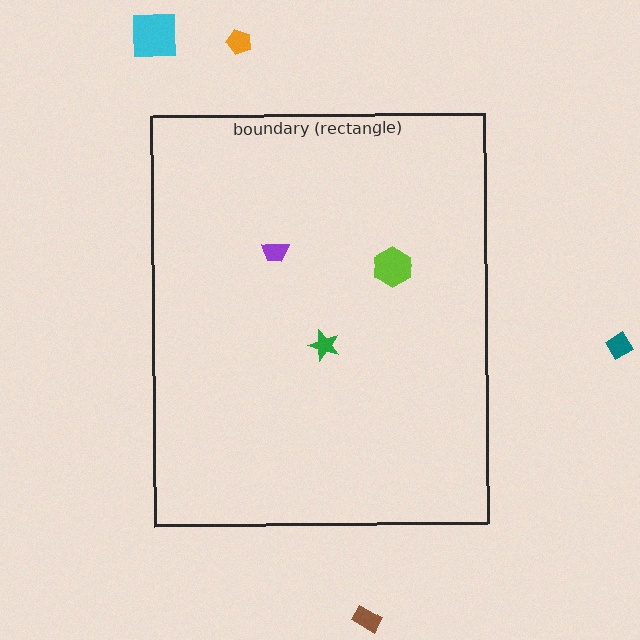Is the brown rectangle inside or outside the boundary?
Outside.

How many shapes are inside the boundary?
3 inside, 4 outside.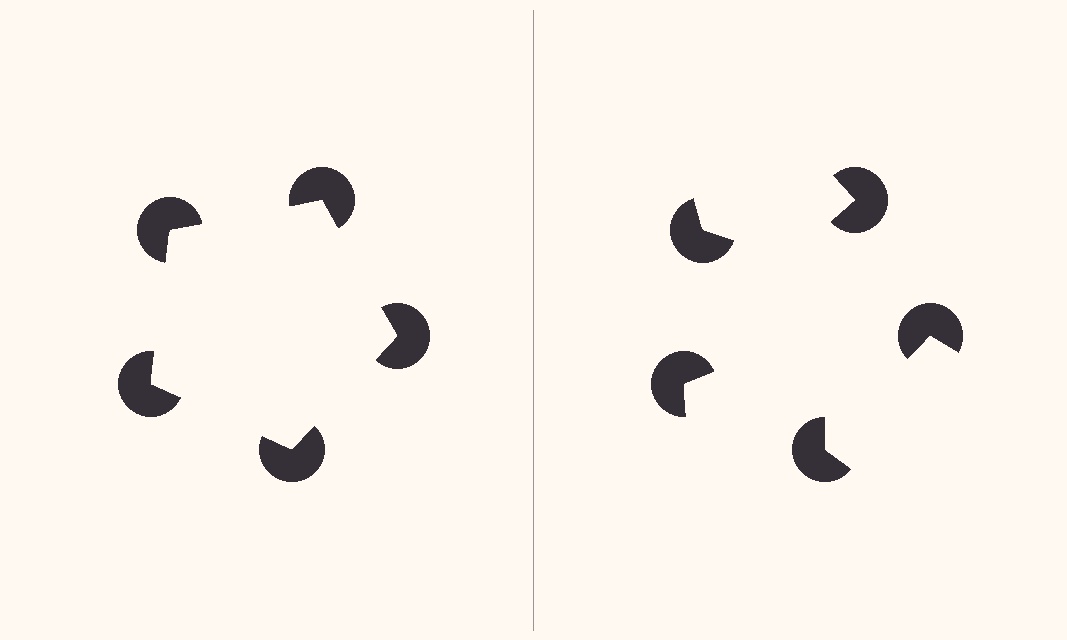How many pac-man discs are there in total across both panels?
10 — 5 on each side.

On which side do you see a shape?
An illusory pentagon appears on the left side. On the right side the wedge cuts are rotated, so no coherent shape forms.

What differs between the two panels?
The pac-man discs are positioned identically on both sides; only the wedge orientations differ. On the left they align to a pentagon; on the right they are misaligned.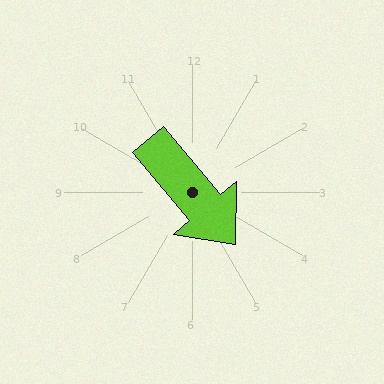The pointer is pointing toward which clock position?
Roughly 5 o'clock.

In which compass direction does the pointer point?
Southeast.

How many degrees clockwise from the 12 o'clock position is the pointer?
Approximately 140 degrees.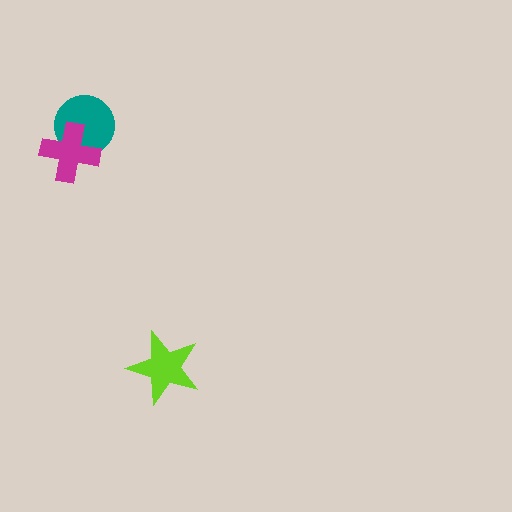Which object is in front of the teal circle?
The magenta cross is in front of the teal circle.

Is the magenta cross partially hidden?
No, no other shape covers it.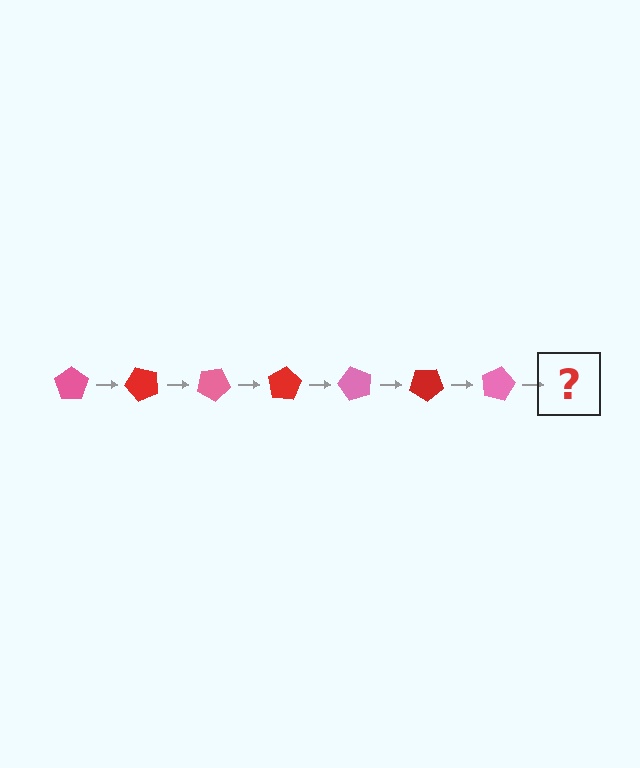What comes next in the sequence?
The next element should be a red pentagon, rotated 350 degrees from the start.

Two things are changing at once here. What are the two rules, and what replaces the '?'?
The two rules are that it rotates 50 degrees each step and the color cycles through pink and red. The '?' should be a red pentagon, rotated 350 degrees from the start.